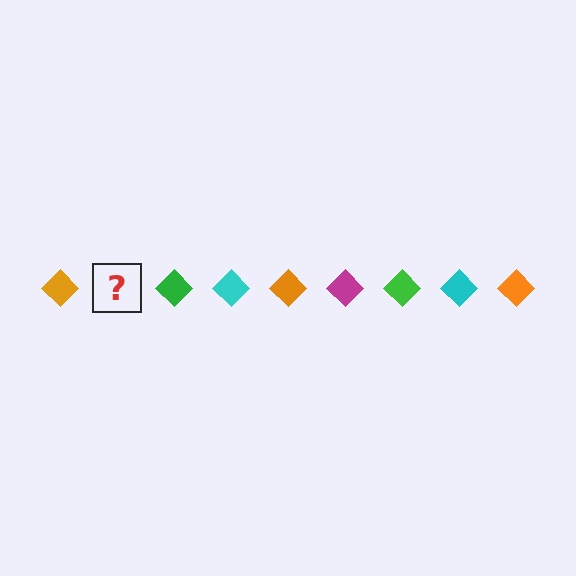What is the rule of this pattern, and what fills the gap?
The rule is that the pattern cycles through orange, magenta, green, cyan diamonds. The gap should be filled with a magenta diamond.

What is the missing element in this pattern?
The missing element is a magenta diamond.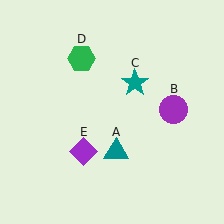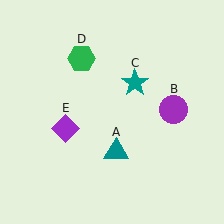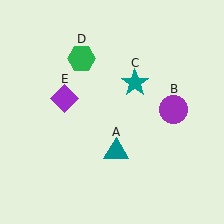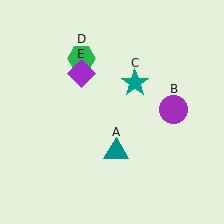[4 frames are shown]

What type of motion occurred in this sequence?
The purple diamond (object E) rotated clockwise around the center of the scene.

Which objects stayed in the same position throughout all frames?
Teal triangle (object A) and purple circle (object B) and teal star (object C) and green hexagon (object D) remained stationary.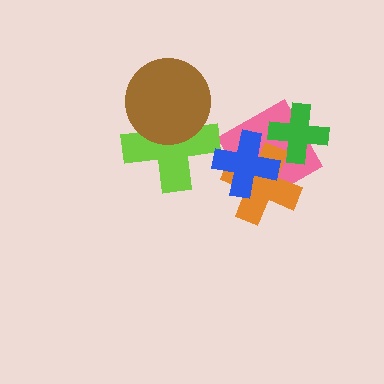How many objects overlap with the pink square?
3 objects overlap with the pink square.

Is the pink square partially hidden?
Yes, it is partially covered by another shape.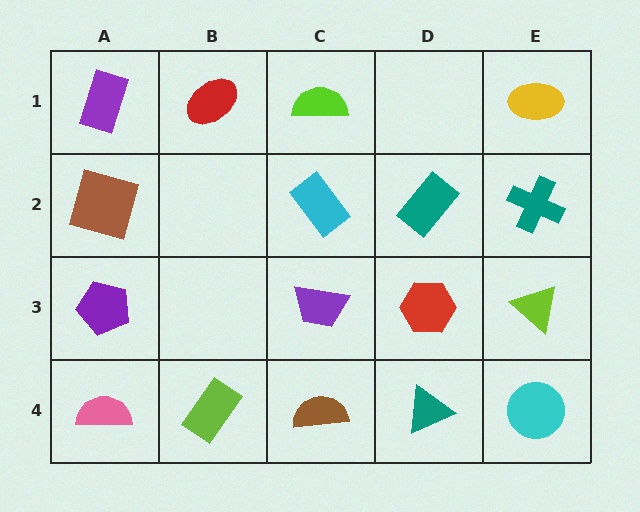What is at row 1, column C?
A lime semicircle.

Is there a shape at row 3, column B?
No, that cell is empty.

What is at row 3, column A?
A purple pentagon.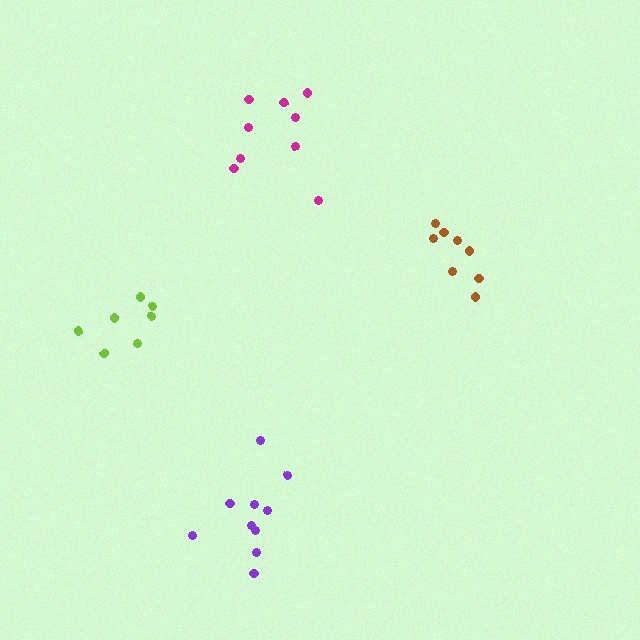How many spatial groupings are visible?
There are 4 spatial groupings.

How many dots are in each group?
Group 1: 10 dots, Group 2: 7 dots, Group 3: 8 dots, Group 4: 9 dots (34 total).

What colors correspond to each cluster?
The clusters are colored: purple, lime, brown, magenta.